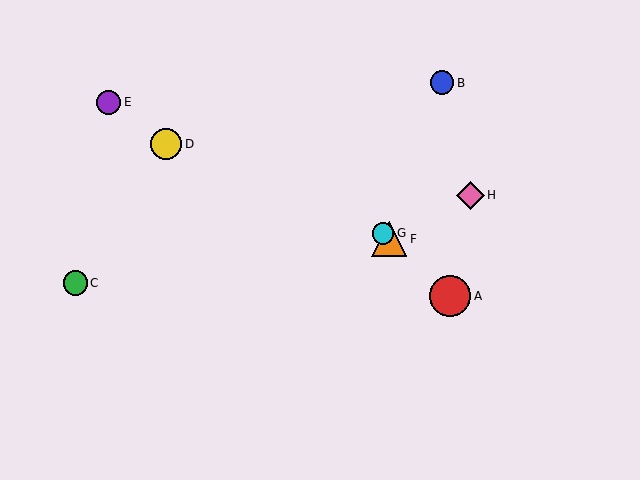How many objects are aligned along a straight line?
3 objects (A, F, G) are aligned along a straight line.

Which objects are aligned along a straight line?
Objects A, F, G are aligned along a straight line.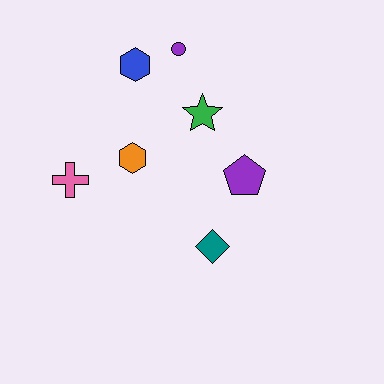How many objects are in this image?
There are 7 objects.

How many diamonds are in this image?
There is 1 diamond.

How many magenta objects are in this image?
There are no magenta objects.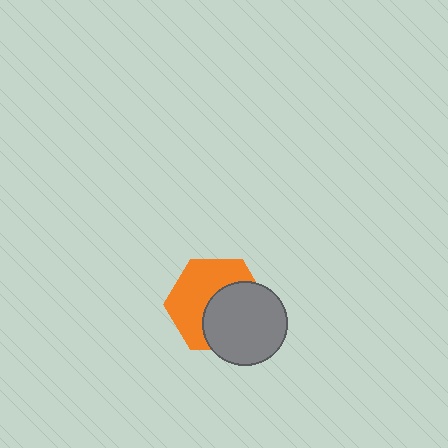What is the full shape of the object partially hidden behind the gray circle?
The partially hidden object is an orange hexagon.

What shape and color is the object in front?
The object in front is a gray circle.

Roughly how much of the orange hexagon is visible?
About half of it is visible (roughly 53%).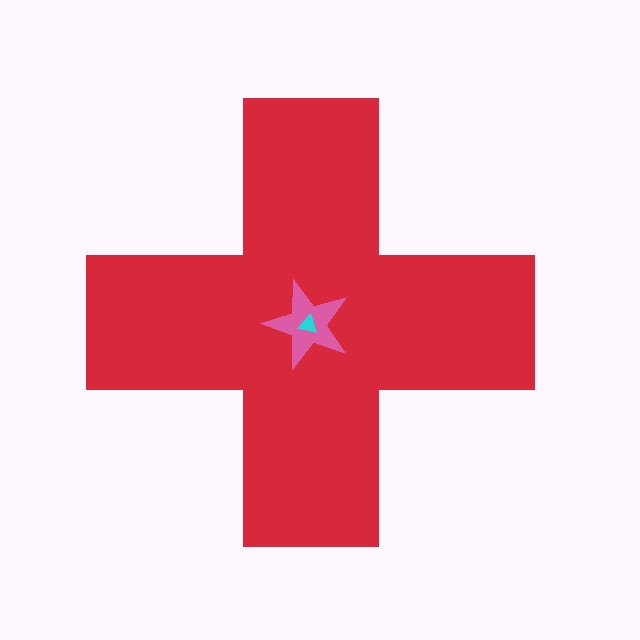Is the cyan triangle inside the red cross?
Yes.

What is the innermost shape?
The cyan triangle.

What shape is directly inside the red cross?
The pink star.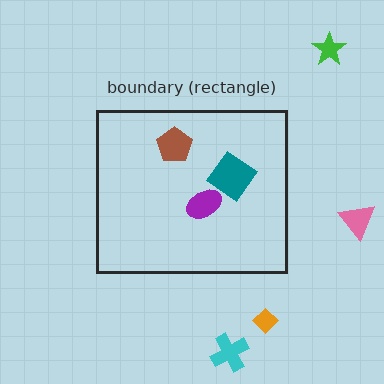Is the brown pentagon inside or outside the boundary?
Inside.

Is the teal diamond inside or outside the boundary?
Inside.